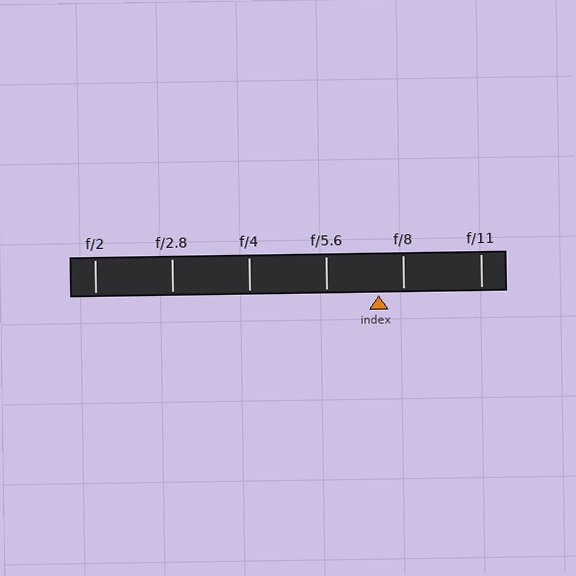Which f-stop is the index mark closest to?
The index mark is closest to f/8.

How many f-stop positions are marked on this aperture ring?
There are 6 f-stop positions marked.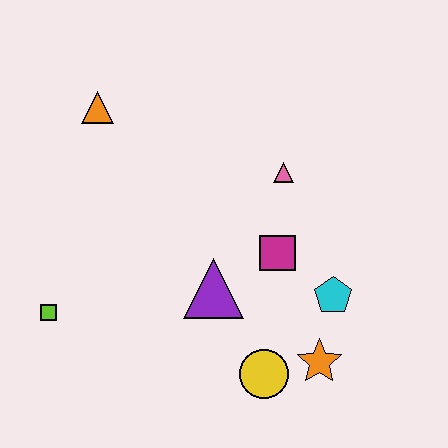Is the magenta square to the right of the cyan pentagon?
No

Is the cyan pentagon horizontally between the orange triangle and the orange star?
No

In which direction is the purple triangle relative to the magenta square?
The purple triangle is to the left of the magenta square.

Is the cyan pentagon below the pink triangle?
Yes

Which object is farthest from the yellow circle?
The orange triangle is farthest from the yellow circle.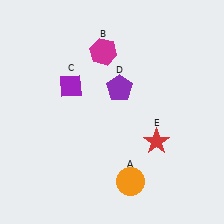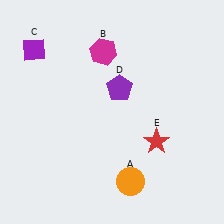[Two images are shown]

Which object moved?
The purple diamond (C) moved left.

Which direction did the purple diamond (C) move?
The purple diamond (C) moved left.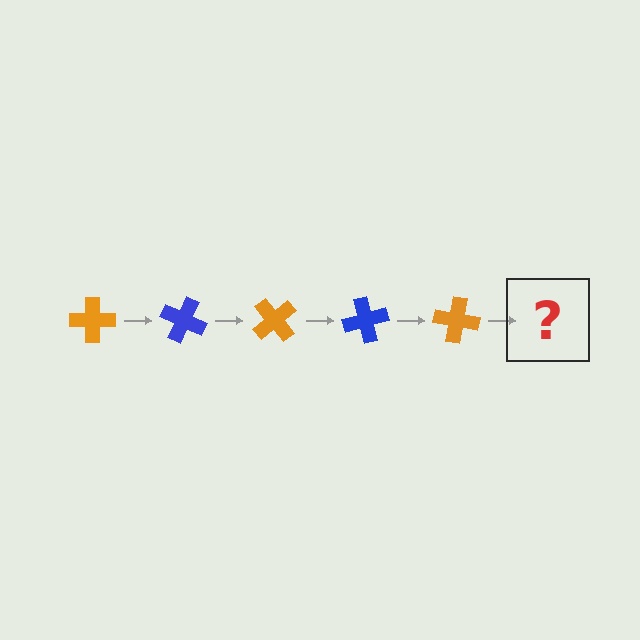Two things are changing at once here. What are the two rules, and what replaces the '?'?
The two rules are that it rotates 25 degrees each step and the color cycles through orange and blue. The '?' should be a blue cross, rotated 125 degrees from the start.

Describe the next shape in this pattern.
It should be a blue cross, rotated 125 degrees from the start.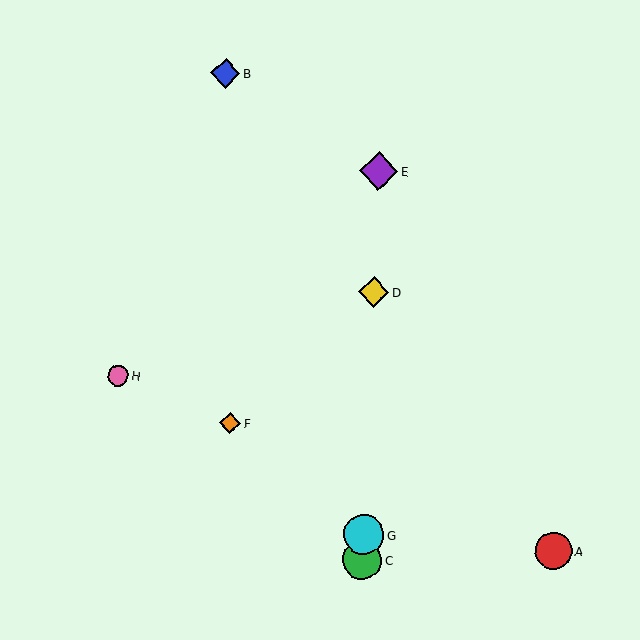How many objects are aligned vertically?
4 objects (C, D, E, G) are aligned vertically.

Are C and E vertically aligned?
Yes, both are at x≈363.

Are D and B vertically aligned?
No, D is at x≈374 and B is at x≈225.